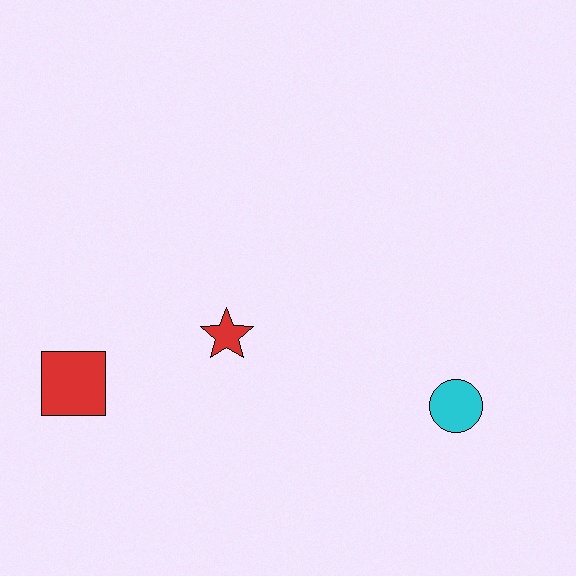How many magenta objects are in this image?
There are no magenta objects.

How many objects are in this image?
There are 3 objects.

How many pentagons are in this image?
There are no pentagons.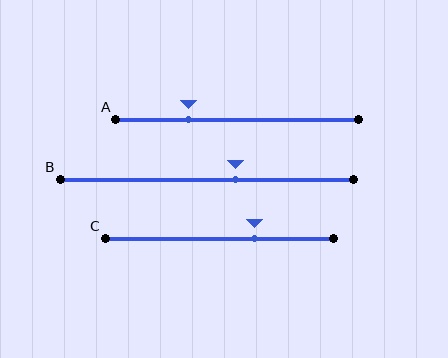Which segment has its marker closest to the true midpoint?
Segment B has its marker closest to the true midpoint.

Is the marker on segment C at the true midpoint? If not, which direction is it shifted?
No, the marker on segment C is shifted to the right by about 15% of the segment length.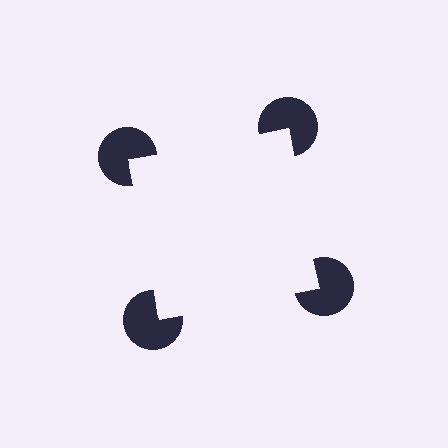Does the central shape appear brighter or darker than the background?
It typically appears slightly brighter than the background, even though no actual brightness change is drawn.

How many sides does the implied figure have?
4 sides.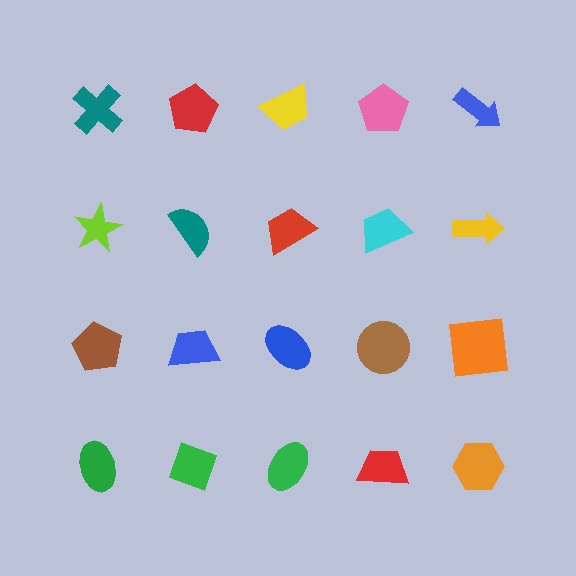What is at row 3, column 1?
A brown pentagon.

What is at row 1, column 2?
A red pentagon.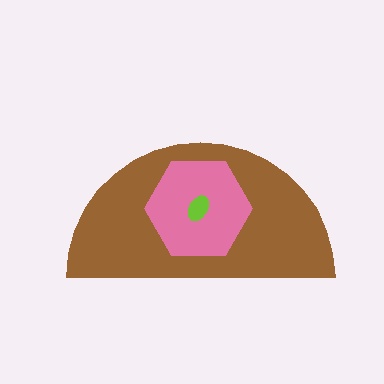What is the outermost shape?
The brown semicircle.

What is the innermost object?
The lime ellipse.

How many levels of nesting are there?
3.